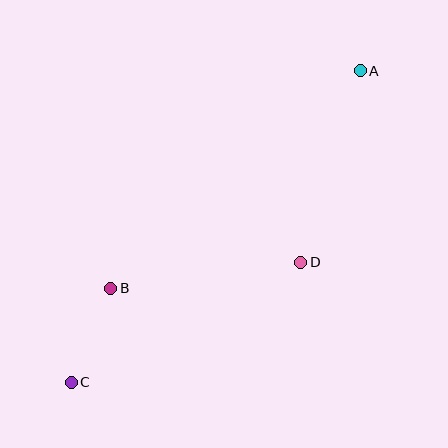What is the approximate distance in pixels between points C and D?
The distance between C and D is approximately 259 pixels.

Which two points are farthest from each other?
Points A and C are farthest from each other.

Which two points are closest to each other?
Points B and C are closest to each other.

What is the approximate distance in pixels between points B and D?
The distance between B and D is approximately 192 pixels.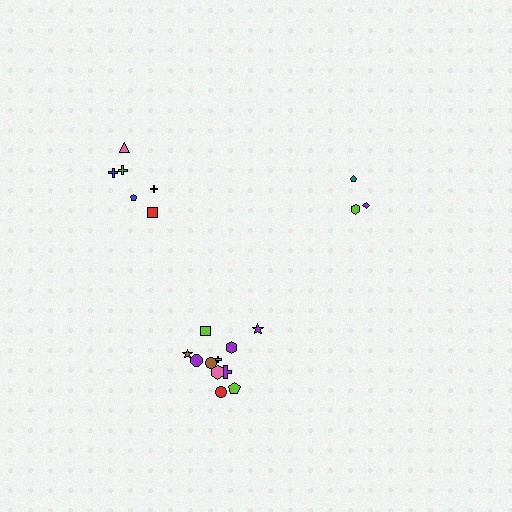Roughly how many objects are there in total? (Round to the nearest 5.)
Roughly 20 objects in total.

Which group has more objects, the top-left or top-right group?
The top-left group.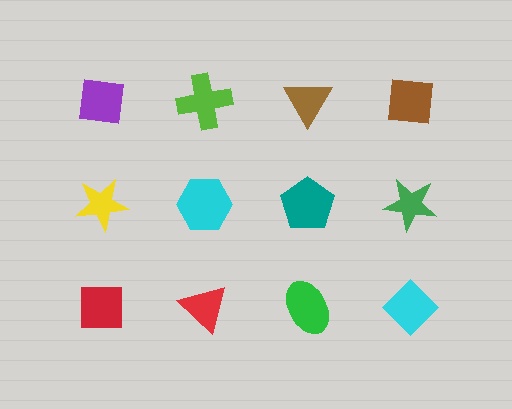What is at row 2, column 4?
A green star.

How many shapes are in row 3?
4 shapes.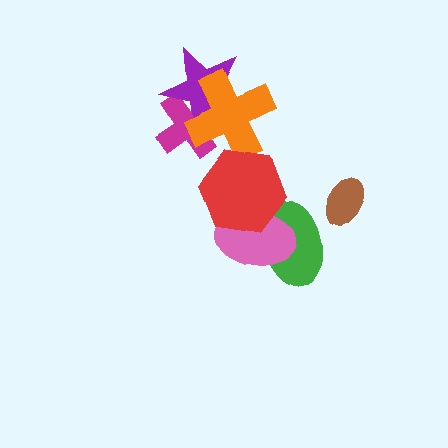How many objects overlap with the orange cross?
3 objects overlap with the orange cross.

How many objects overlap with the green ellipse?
2 objects overlap with the green ellipse.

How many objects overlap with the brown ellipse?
0 objects overlap with the brown ellipse.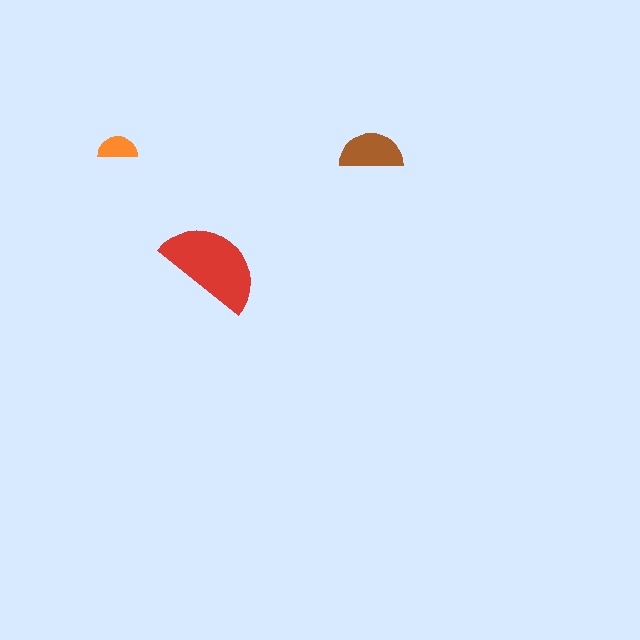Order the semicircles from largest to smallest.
the red one, the brown one, the orange one.